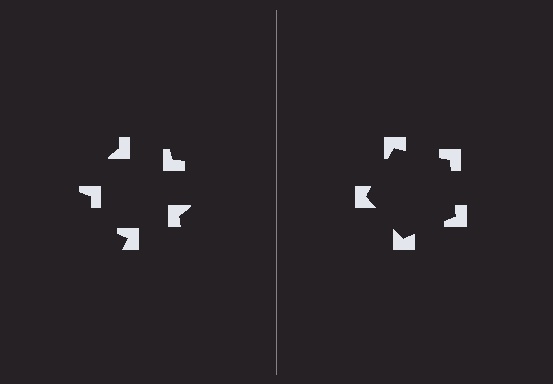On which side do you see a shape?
An illusory pentagon appears on the right side. On the left side the wedge cuts are rotated, so no coherent shape forms.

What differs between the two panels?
The notched squares are positioned identically on both sides; only the wedge orientations differ. On the right they align to a pentagon; on the left they are misaligned.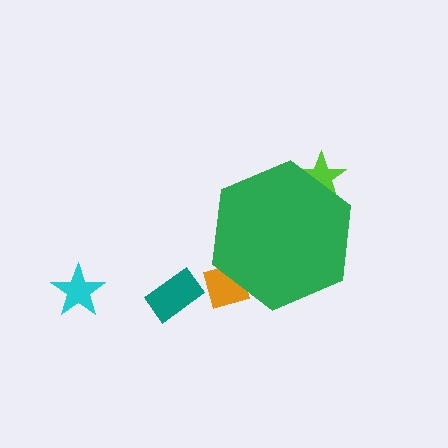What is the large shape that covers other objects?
A green hexagon.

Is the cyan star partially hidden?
No, the cyan star is fully visible.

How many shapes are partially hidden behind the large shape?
2 shapes are partially hidden.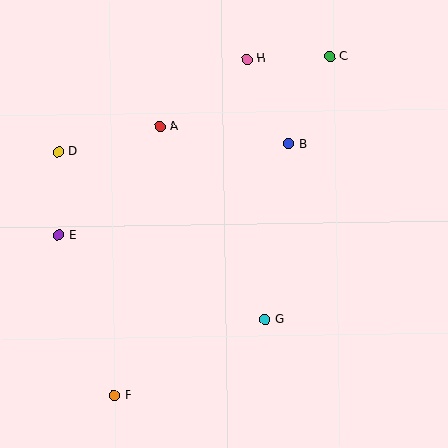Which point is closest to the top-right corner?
Point C is closest to the top-right corner.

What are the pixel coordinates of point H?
Point H is at (247, 59).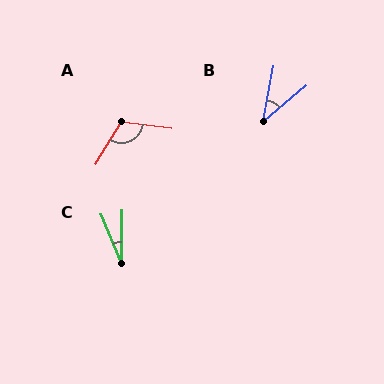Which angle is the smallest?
C, at approximately 23 degrees.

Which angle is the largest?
A, at approximately 115 degrees.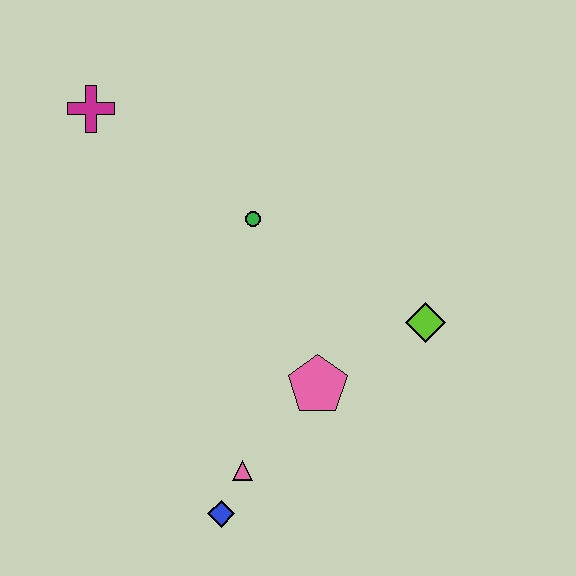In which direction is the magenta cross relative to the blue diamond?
The magenta cross is above the blue diamond.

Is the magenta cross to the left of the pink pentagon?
Yes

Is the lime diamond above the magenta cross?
No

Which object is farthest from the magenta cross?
The blue diamond is farthest from the magenta cross.